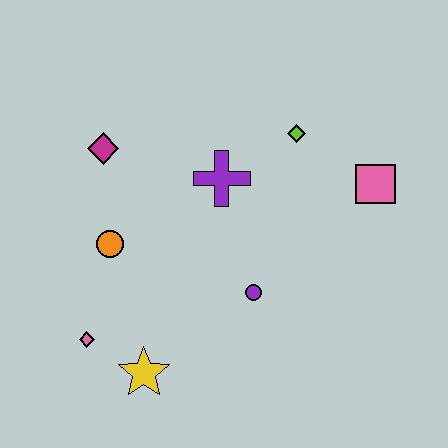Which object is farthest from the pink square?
The pink diamond is farthest from the pink square.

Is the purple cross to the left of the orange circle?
No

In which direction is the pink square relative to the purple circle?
The pink square is to the right of the purple circle.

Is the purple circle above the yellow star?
Yes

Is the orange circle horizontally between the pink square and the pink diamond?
Yes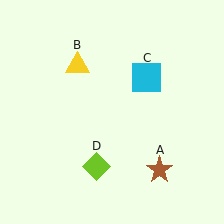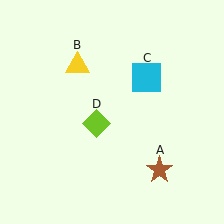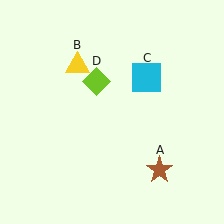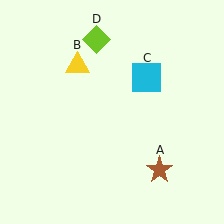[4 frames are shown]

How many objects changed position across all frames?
1 object changed position: lime diamond (object D).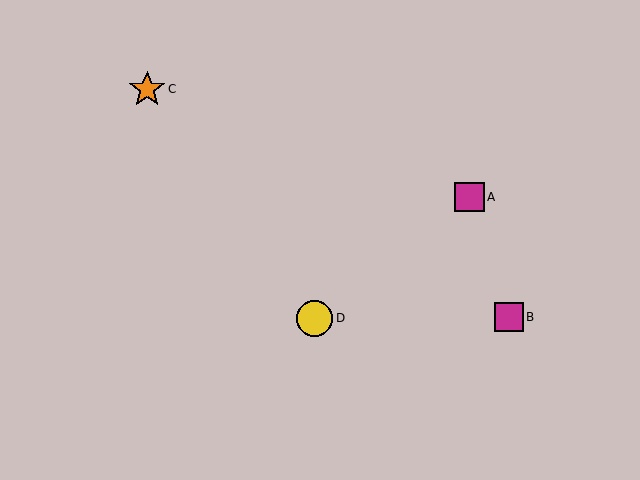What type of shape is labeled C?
Shape C is an orange star.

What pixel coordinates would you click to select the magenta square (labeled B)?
Click at (509, 317) to select the magenta square B.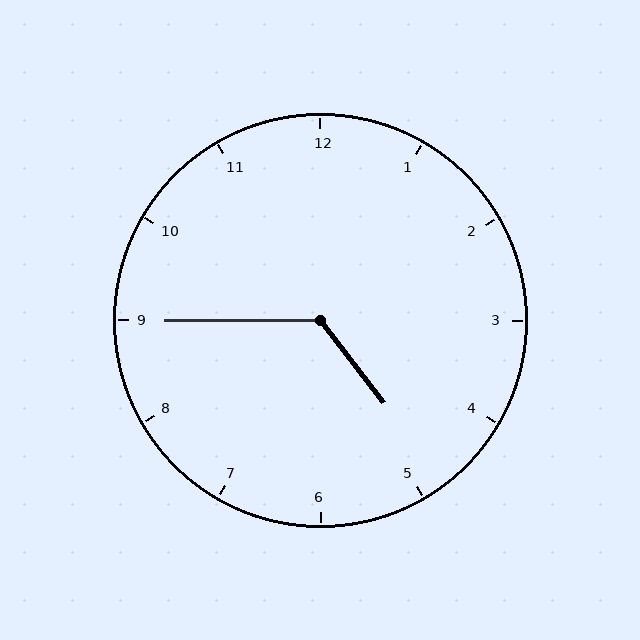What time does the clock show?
4:45.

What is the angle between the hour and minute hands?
Approximately 128 degrees.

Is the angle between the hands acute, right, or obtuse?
It is obtuse.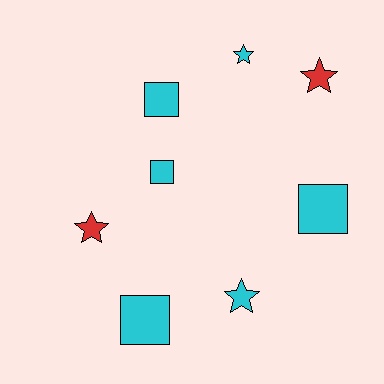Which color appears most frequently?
Cyan, with 6 objects.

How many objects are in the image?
There are 8 objects.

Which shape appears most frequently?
Square, with 4 objects.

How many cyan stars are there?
There are 2 cyan stars.